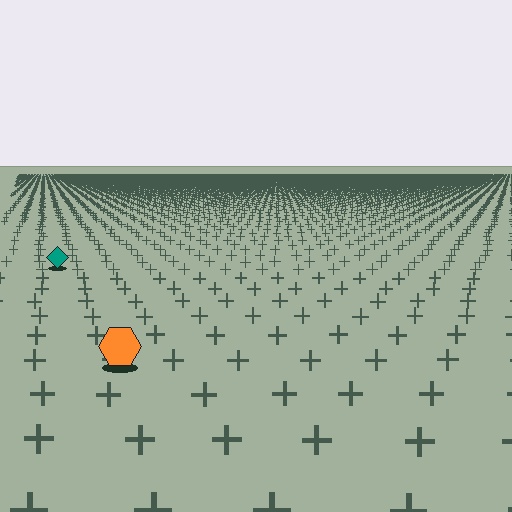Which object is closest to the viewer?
The orange hexagon is closest. The texture marks near it are larger and more spread out.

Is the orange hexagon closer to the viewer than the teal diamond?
Yes. The orange hexagon is closer — you can tell from the texture gradient: the ground texture is coarser near it.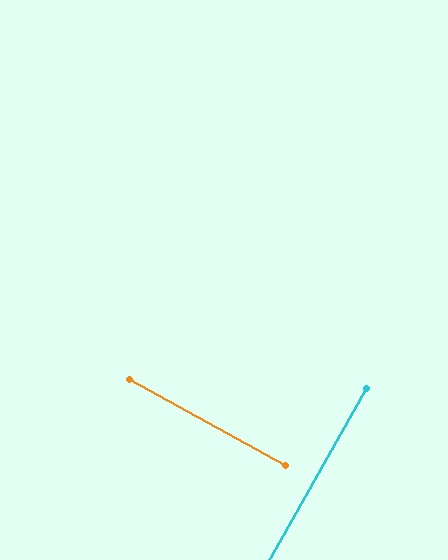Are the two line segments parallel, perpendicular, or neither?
Perpendicular — they meet at approximately 89°.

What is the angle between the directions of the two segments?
Approximately 89 degrees.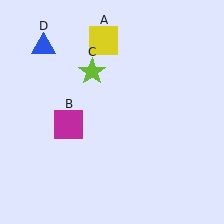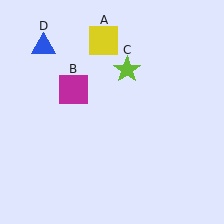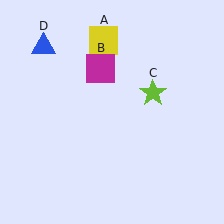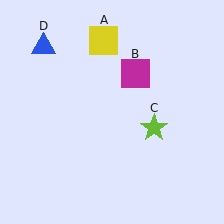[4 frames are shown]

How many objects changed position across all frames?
2 objects changed position: magenta square (object B), lime star (object C).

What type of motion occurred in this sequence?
The magenta square (object B), lime star (object C) rotated clockwise around the center of the scene.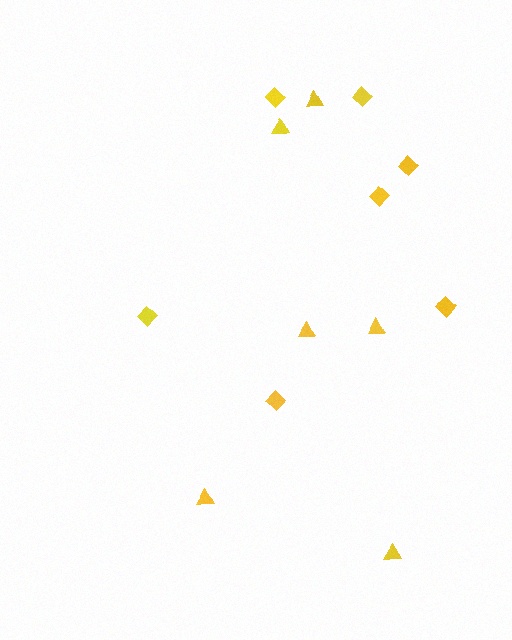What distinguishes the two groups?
There are 2 groups: one group of diamonds (7) and one group of triangles (6).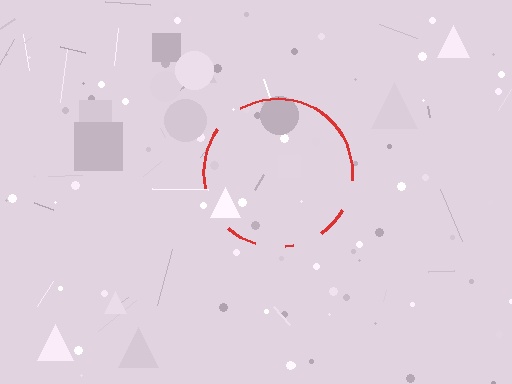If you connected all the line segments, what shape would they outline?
They would outline a circle.